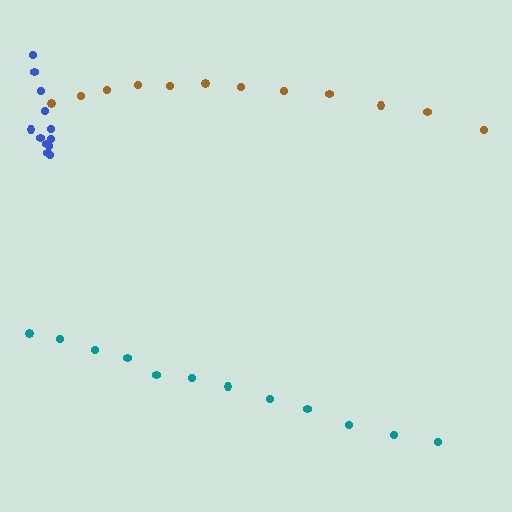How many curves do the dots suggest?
There are 3 distinct paths.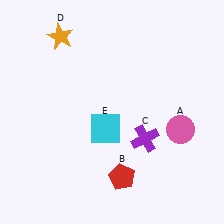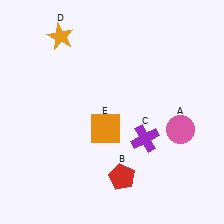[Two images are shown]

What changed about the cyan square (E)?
In Image 1, E is cyan. In Image 2, it changed to orange.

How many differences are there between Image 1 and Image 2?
There is 1 difference between the two images.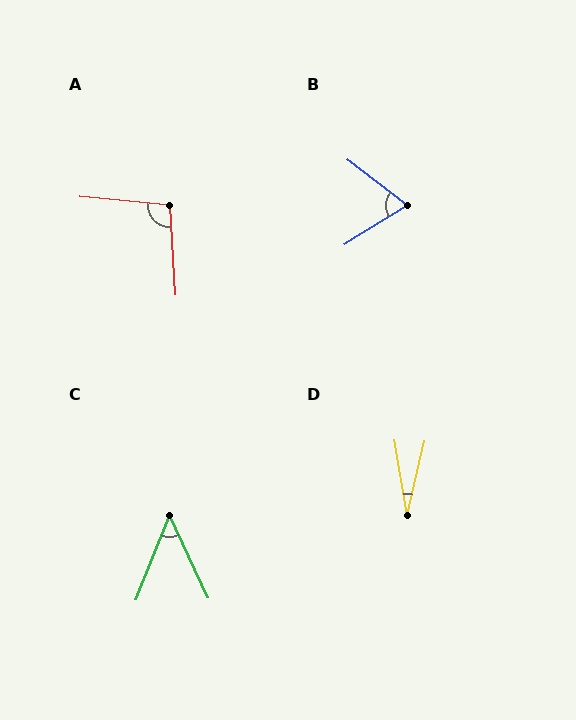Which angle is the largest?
A, at approximately 99 degrees.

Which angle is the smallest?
D, at approximately 22 degrees.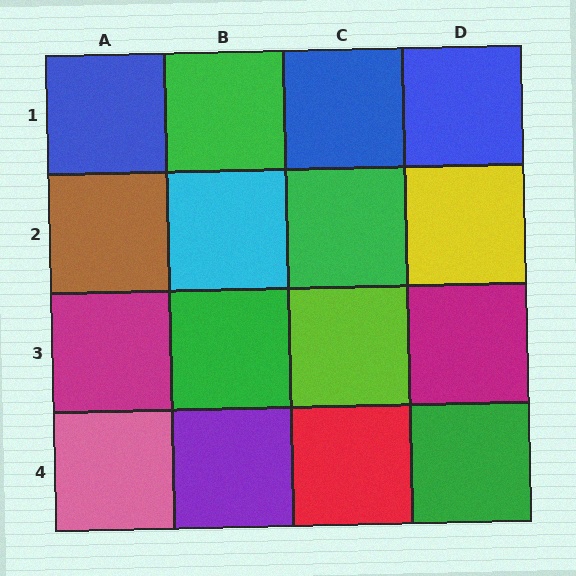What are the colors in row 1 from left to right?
Blue, green, blue, blue.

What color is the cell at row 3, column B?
Green.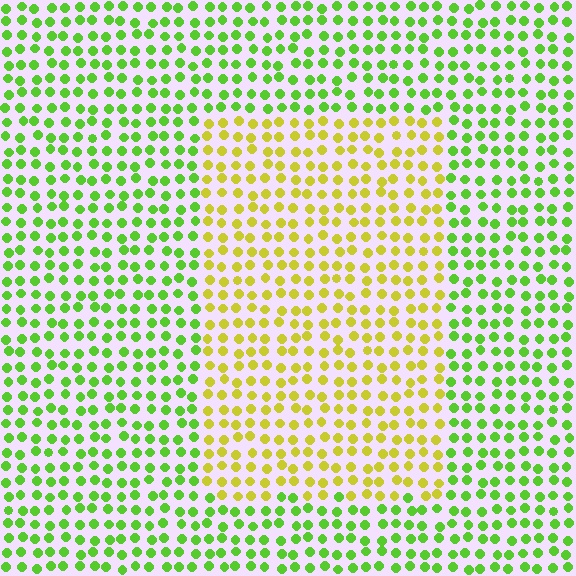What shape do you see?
I see a rectangle.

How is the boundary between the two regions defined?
The boundary is defined purely by a slight shift in hue (about 43 degrees). Spacing, size, and orientation are identical on both sides.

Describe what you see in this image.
The image is filled with small lime elements in a uniform arrangement. A rectangle-shaped region is visible where the elements are tinted to a slightly different hue, forming a subtle color boundary.